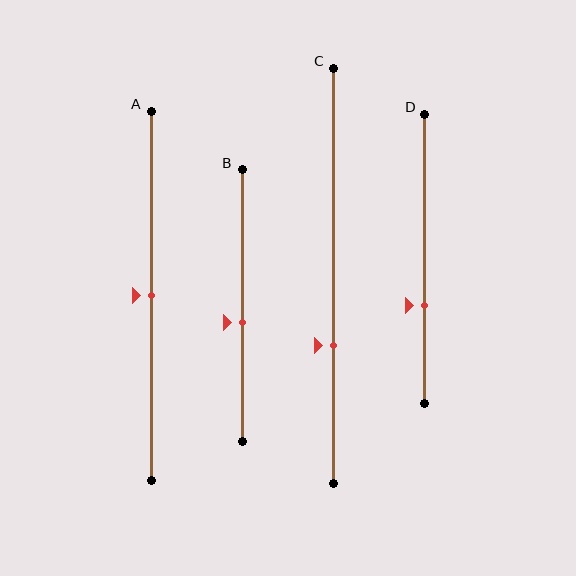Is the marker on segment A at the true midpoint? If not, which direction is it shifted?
Yes, the marker on segment A is at the true midpoint.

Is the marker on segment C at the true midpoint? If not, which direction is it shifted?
No, the marker on segment C is shifted downward by about 17% of the segment length.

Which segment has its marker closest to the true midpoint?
Segment A has its marker closest to the true midpoint.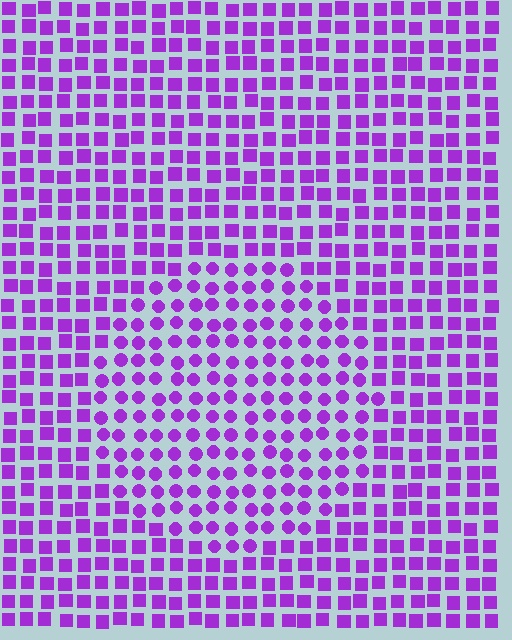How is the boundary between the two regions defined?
The boundary is defined by a change in element shape: circles inside vs. squares outside. All elements share the same color and spacing.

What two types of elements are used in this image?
The image uses circles inside the circle region and squares outside it.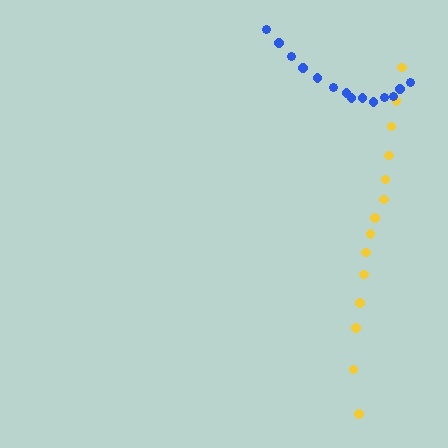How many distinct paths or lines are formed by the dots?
There are 2 distinct paths.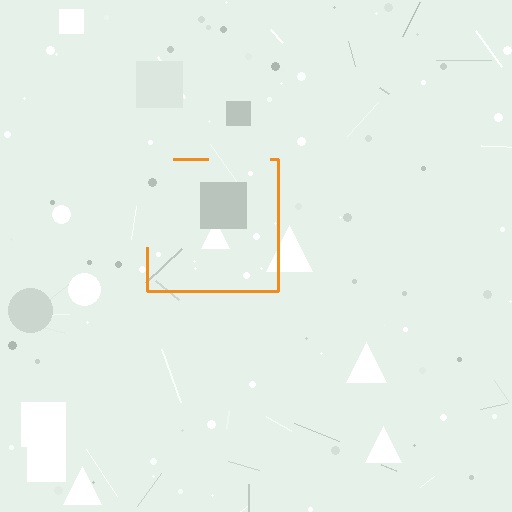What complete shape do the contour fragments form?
The contour fragments form a square.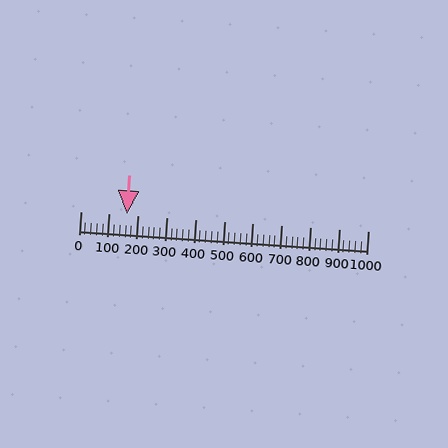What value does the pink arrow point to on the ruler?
The pink arrow points to approximately 160.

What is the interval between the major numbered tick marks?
The major tick marks are spaced 100 units apart.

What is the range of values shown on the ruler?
The ruler shows values from 0 to 1000.